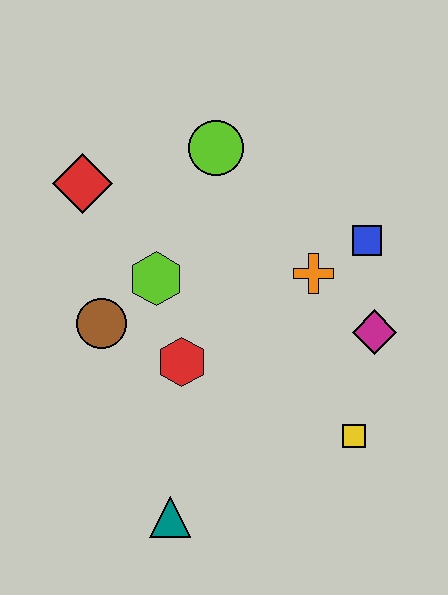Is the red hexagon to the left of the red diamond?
No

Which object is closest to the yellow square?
The magenta diamond is closest to the yellow square.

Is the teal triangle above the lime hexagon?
No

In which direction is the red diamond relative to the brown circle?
The red diamond is above the brown circle.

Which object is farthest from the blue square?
The teal triangle is farthest from the blue square.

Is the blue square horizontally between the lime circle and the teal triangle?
No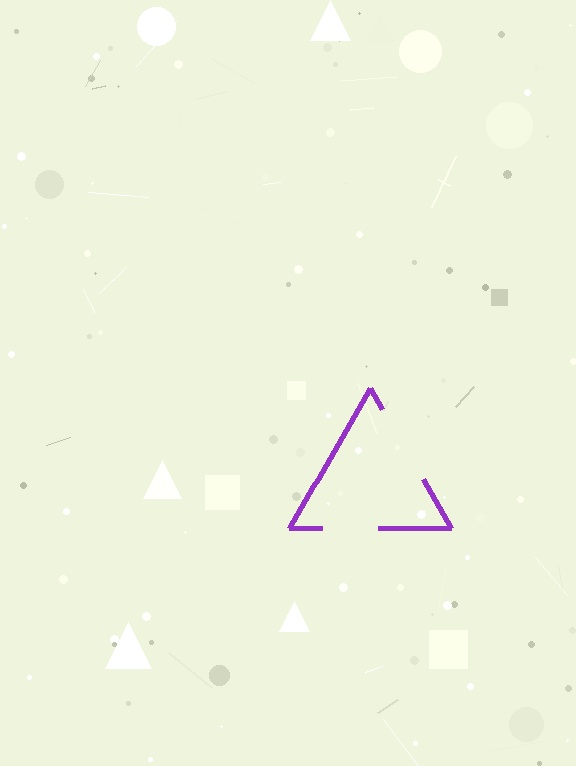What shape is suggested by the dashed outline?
The dashed outline suggests a triangle.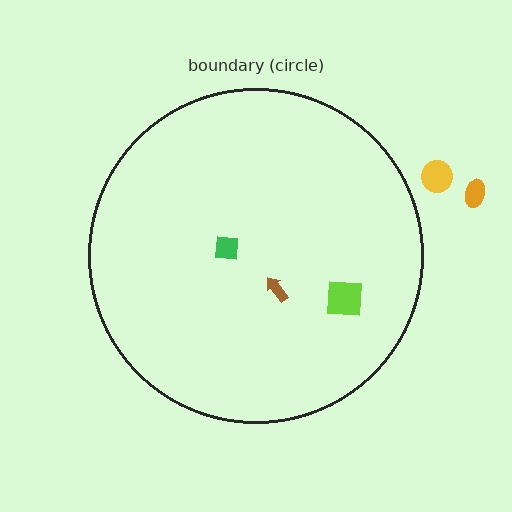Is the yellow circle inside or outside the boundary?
Outside.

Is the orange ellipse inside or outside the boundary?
Outside.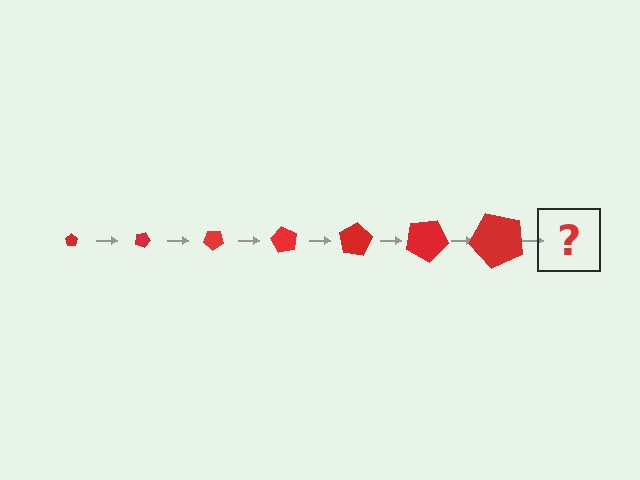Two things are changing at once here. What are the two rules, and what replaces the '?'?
The two rules are that the pentagon grows larger each step and it rotates 20 degrees each step. The '?' should be a pentagon, larger than the previous one and rotated 140 degrees from the start.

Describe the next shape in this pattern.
It should be a pentagon, larger than the previous one and rotated 140 degrees from the start.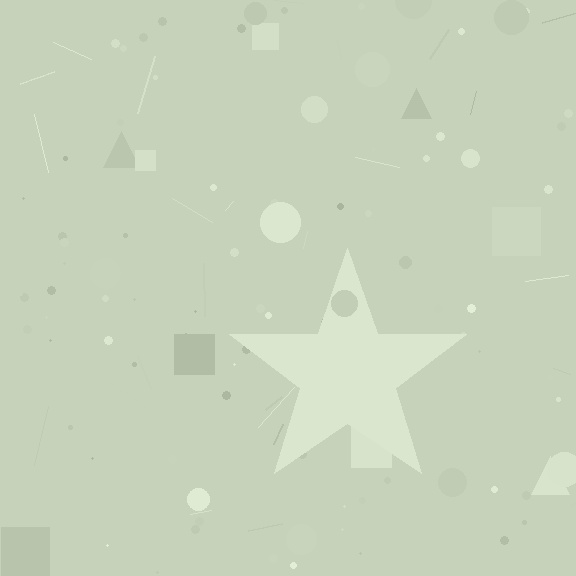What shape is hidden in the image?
A star is hidden in the image.